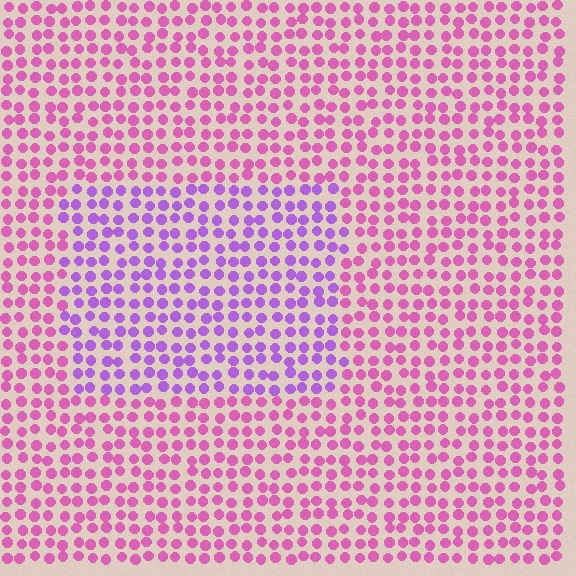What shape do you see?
I see a rectangle.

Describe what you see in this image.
The image is filled with small pink elements in a uniform arrangement. A rectangle-shaped region is visible where the elements are tinted to a slightly different hue, forming a subtle color boundary.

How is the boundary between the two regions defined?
The boundary is defined purely by a slight shift in hue (about 40 degrees). Spacing, size, and orientation are identical on both sides.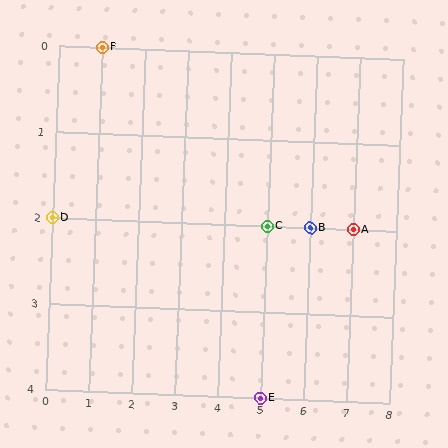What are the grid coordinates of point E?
Point E is at grid coordinates (5, 4).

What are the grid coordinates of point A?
Point A is at grid coordinates (7, 2).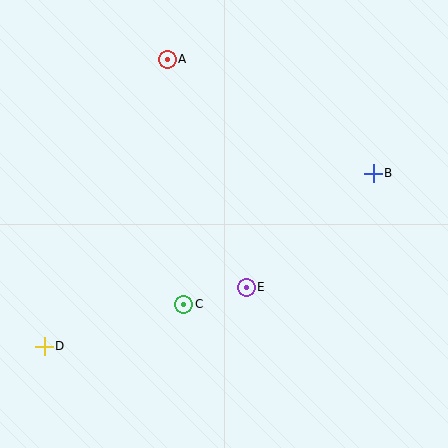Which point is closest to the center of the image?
Point E at (246, 287) is closest to the center.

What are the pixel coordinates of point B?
Point B is at (373, 173).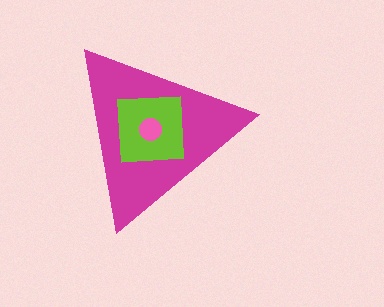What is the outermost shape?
The magenta triangle.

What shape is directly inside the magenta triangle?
The lime square.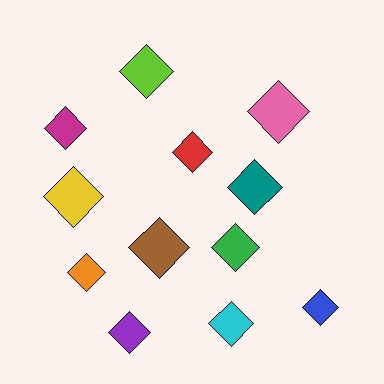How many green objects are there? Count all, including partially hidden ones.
There is 1 green object.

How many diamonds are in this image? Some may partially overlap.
There are 12 diamonds.